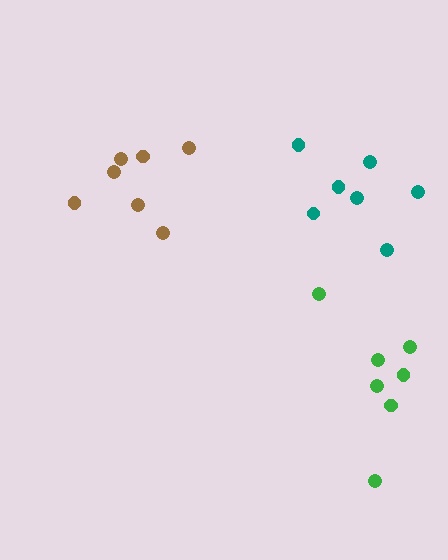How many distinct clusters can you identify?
There are 3 distinct clusters.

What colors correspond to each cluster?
The clusters are colored: teal, brown, green.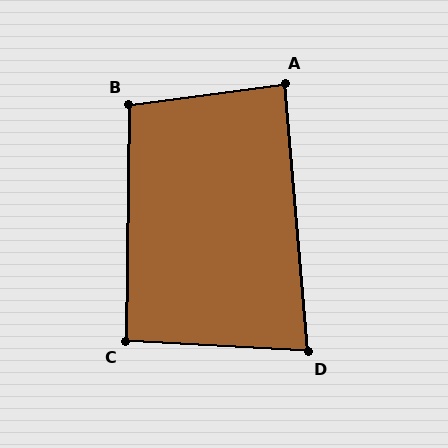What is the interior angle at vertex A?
Approximately 87 degrees (approximately right).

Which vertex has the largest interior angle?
B, at approximately 98 degrees.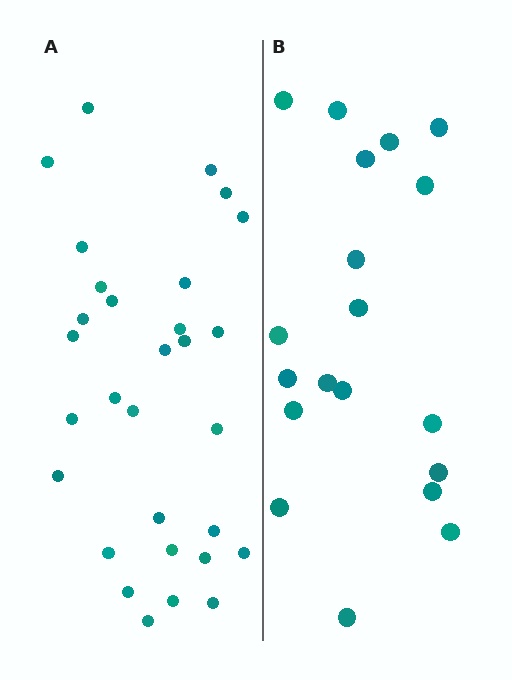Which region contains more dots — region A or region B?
Region A (the left region) has more dots.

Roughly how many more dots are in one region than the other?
Region A has roughly 12 or so more dots than region B.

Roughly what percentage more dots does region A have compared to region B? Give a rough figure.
About 60% more.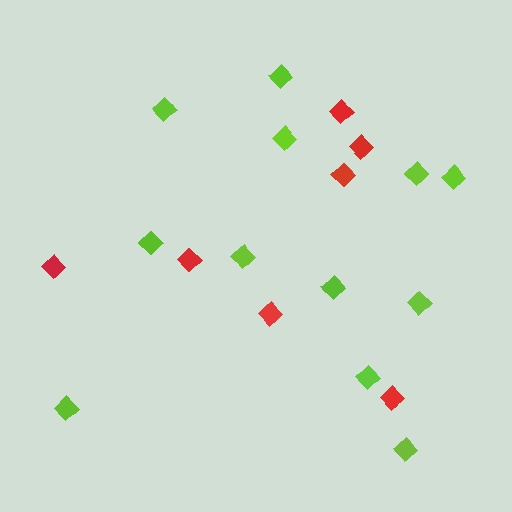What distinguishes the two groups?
There are 2 groups: one group of lime diamonds (12) and one group of red diamonds (7).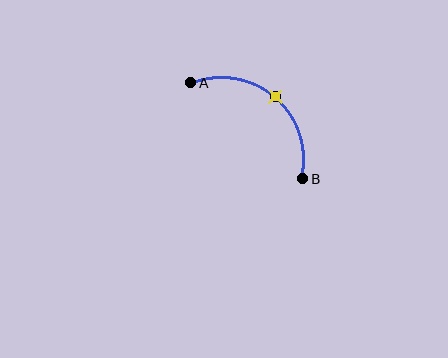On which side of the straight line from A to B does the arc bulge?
The arc bulges above and to the right of the straight line connecting A and B.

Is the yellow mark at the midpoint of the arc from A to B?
Yes. The yellow mark lies on the arc at equal arc-length from both A and B — it is the arc midpoint.